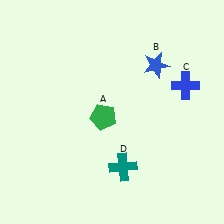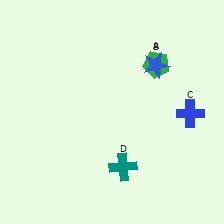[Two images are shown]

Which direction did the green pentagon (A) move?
The green pentagon (A) moved right.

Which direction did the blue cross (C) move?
The blue cross (C) moved down.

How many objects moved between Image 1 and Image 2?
2 objects moved between the two images.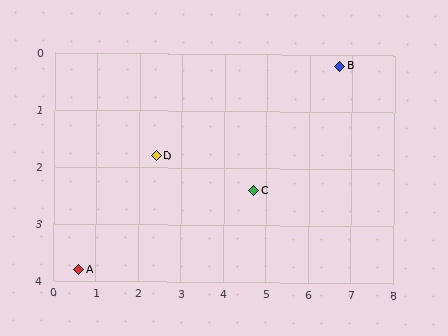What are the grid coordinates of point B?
Point B is at approximately (6.7, 0.2).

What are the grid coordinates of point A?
Point A is at approximately (0.6, 3.8).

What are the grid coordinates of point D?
Point D is at approximately (2.4, 1.8).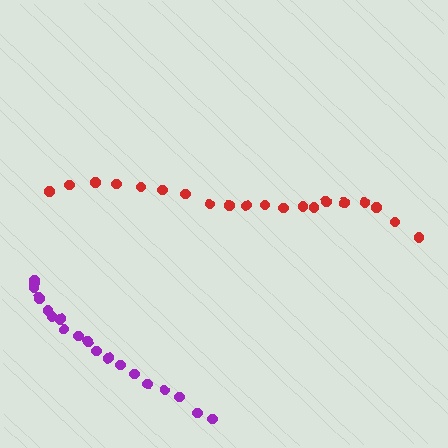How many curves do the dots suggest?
There are 2 distinct paths.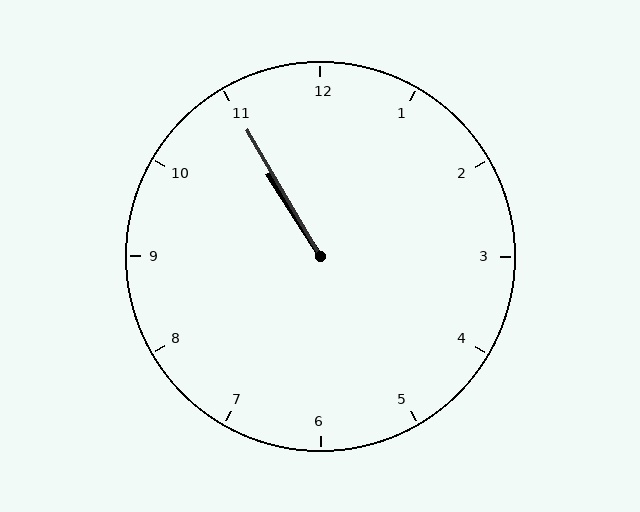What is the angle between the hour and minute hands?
Approximately 2 degrees.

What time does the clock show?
10:55.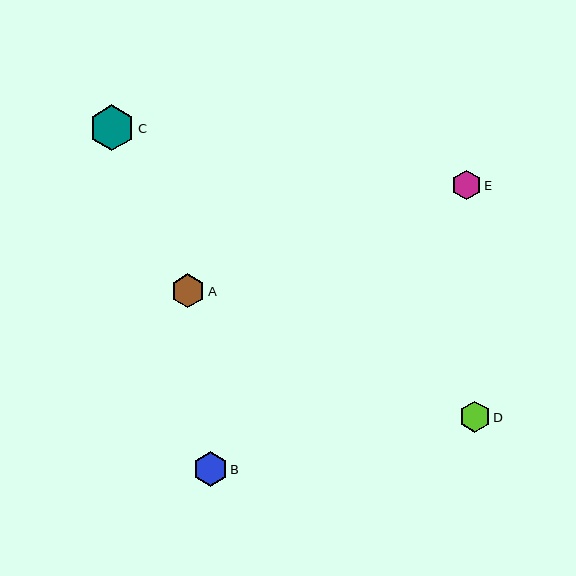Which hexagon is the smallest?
Hexagon E is the smallest with a size of approximately 29 pixels.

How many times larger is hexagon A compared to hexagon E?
Hexagon A is approximately 1.2 times the size of hexagon E.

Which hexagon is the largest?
Hexagon C is the largest with a size of approximately 45 pixels.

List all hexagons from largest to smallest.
From largest to smallest: C, B, A, D, E.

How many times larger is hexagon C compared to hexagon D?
Hexagon C is approximately 1.5 times the size of hexagon D.